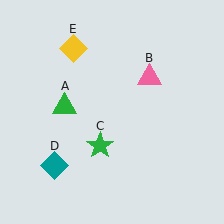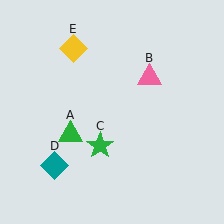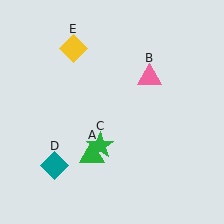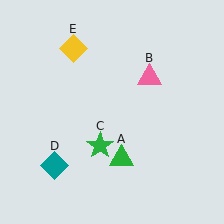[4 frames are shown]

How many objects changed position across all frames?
1 object changed position: green triangle (object A).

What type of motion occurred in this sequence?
The green triangle (object A) rotated counterclockwise around the center of the scene.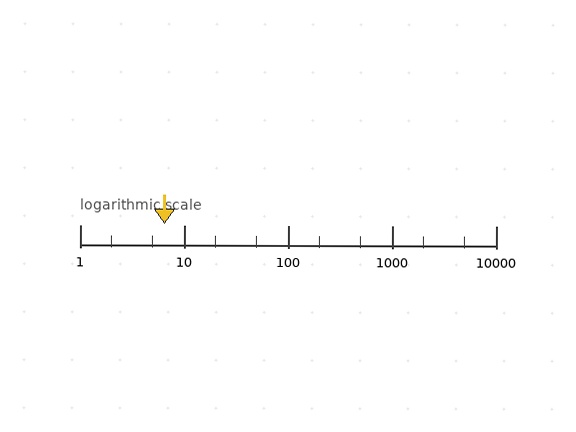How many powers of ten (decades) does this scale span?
The scale spans 4 decades, from 1 to 10000.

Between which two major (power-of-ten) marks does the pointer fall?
The pointer is between 1 and 10.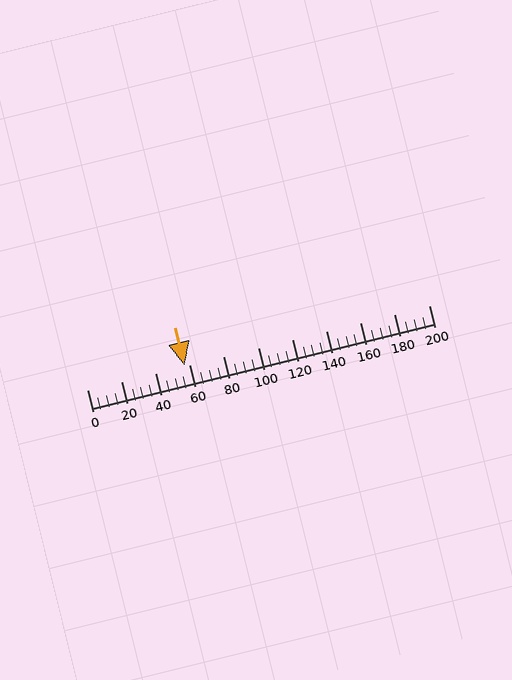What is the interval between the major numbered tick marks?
The major tick marks are spaced 20 units apart.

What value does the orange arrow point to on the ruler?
The orange arrow points to approximately 57.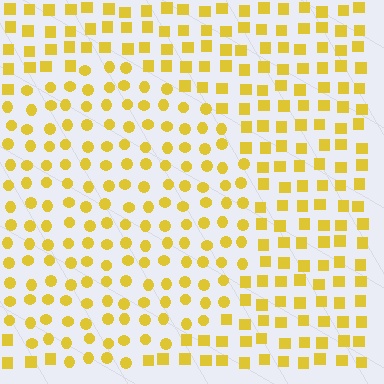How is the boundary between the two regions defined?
The boundary is defined by a change in element shape: circles inside vs. squares outside. All elements share the same color and spacing.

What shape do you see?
I see a circle.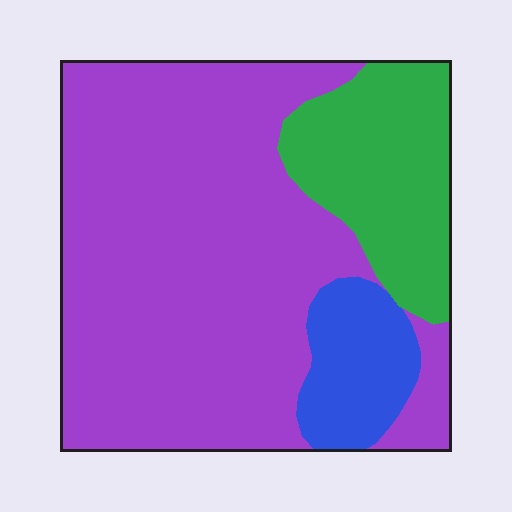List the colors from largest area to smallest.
From largest to smallest: purple, green, blue.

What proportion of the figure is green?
Green takes up about one fifth (1/5) of the figure.